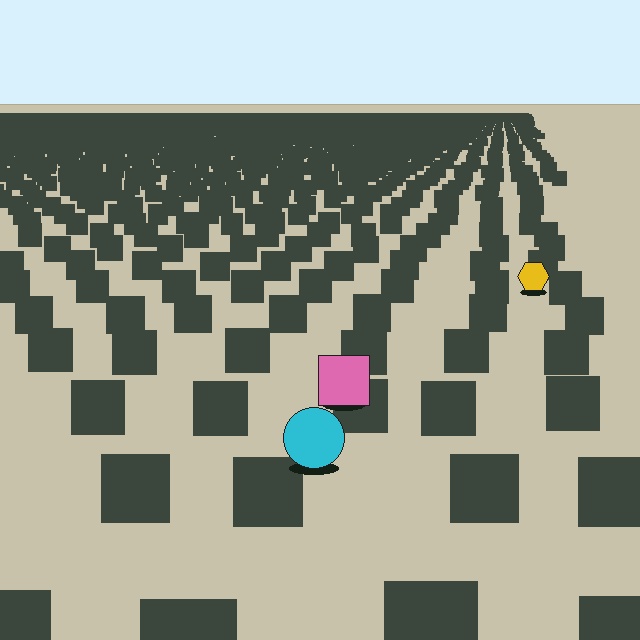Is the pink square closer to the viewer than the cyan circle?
No. The cyan circle is closer — you can tell from the texture gradient: the ground texture is coarser near it.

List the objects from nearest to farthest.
From nearest to farthest: the cyan circle, the pink square, the yellow hexagon.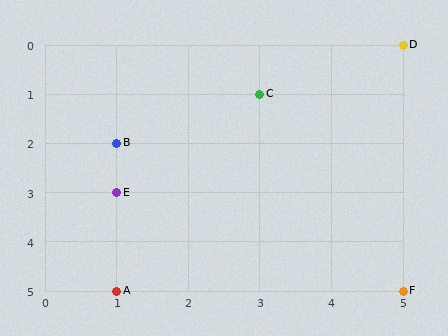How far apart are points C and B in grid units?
Points C and B are 2 columns and 1 row apart (about 2.2 grid units diagonally).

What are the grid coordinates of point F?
Point F is at grid coordinates (5, 5).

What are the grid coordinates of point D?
Point D is at grid coordinates (5, 0).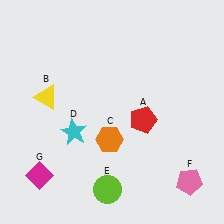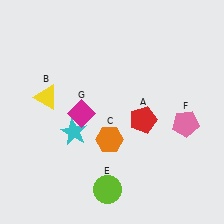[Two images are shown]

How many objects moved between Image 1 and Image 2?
2 objects moved between the two images.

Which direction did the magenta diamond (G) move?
The magenta diamond (G) moved up.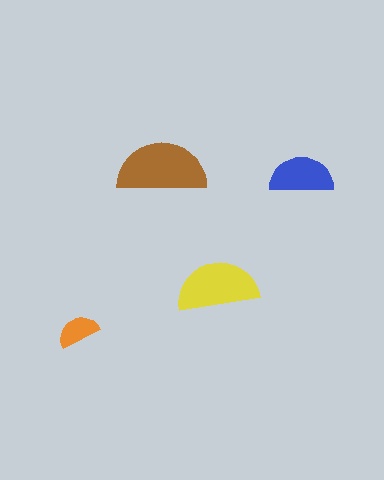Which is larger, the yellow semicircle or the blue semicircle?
The yellow one.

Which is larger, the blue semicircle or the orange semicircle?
The blue one.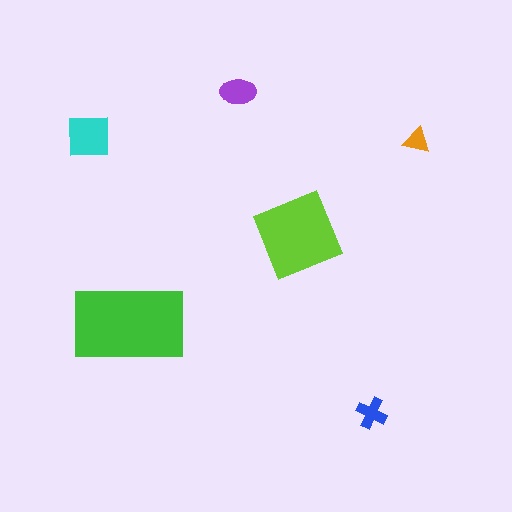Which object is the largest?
The green rectangle.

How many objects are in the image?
There are 6 objects in the image.